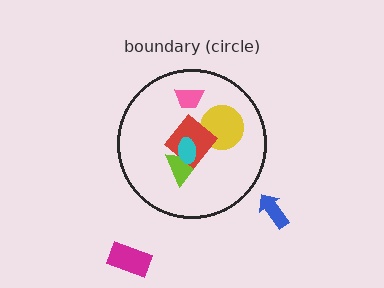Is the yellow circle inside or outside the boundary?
Inside.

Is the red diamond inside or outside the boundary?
Inside.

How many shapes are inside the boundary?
5 inside, 2 outside.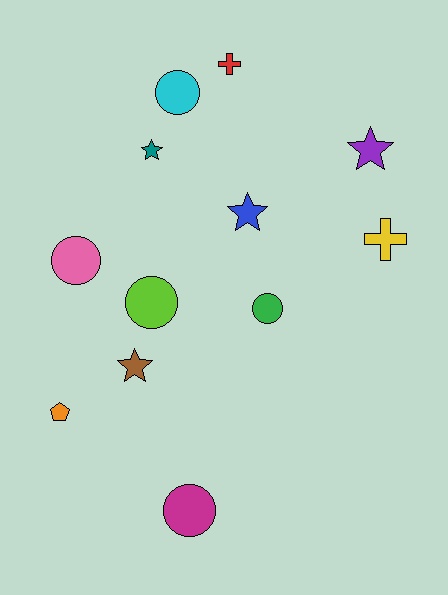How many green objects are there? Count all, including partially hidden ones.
There is 1 green object.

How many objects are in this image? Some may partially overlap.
There are 12 objects.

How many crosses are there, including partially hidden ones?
There are 2 crosses.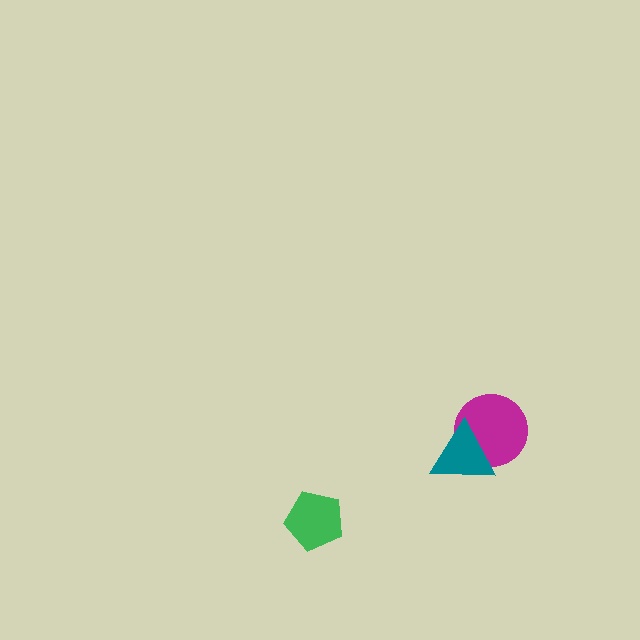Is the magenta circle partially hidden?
Yes, it is partially covered by another shape.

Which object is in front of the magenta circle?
The teal triangle is in front of the magenta circle.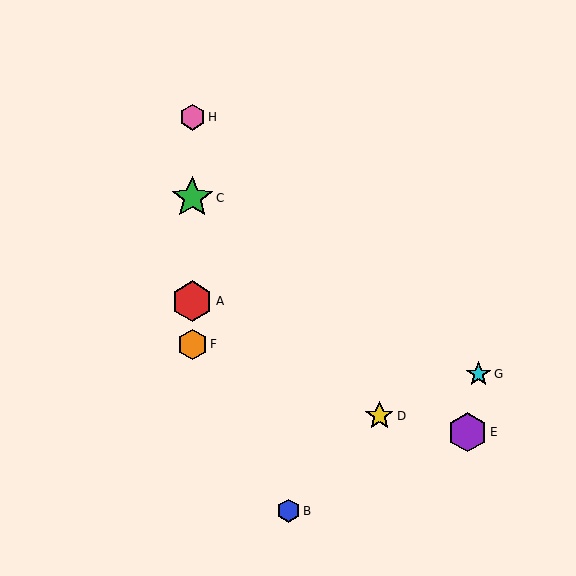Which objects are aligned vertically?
Objects A, C, F, H are aligned vertically.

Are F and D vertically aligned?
No, F is at x≈192 and D is at x≈379.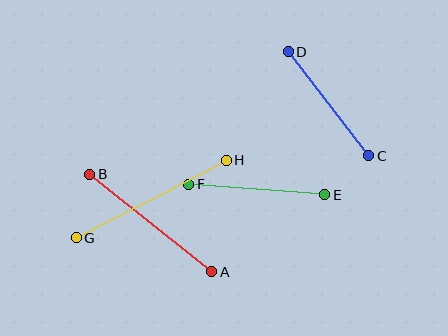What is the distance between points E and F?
The distance is approximately 136 pixels.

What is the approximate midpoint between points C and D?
The midpoint is at approximately (329, 104) pixels.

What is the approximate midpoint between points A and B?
The midpoint is at approximately (151, 223) pixels.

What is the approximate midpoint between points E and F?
The midpoint is at approximately (257, 189) pixels.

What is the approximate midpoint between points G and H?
The midpoint is at approximately (151, 199) pixels.